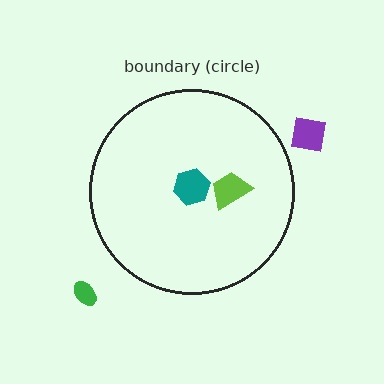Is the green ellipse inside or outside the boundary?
Outside.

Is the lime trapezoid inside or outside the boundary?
Inside.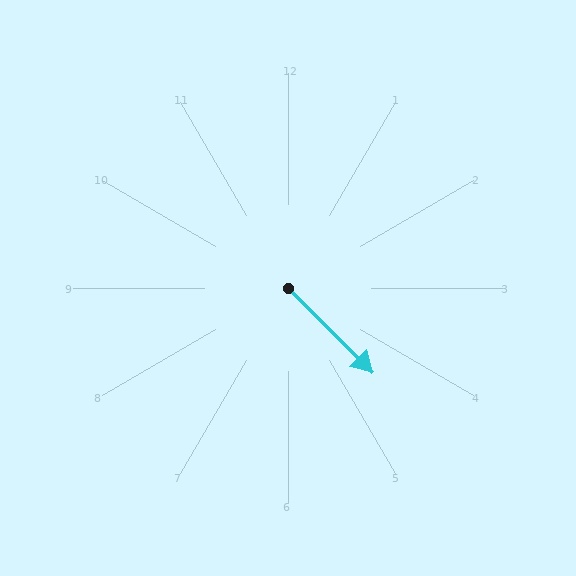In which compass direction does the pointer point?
Southeast.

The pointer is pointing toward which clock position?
Roughly 5 o'clock.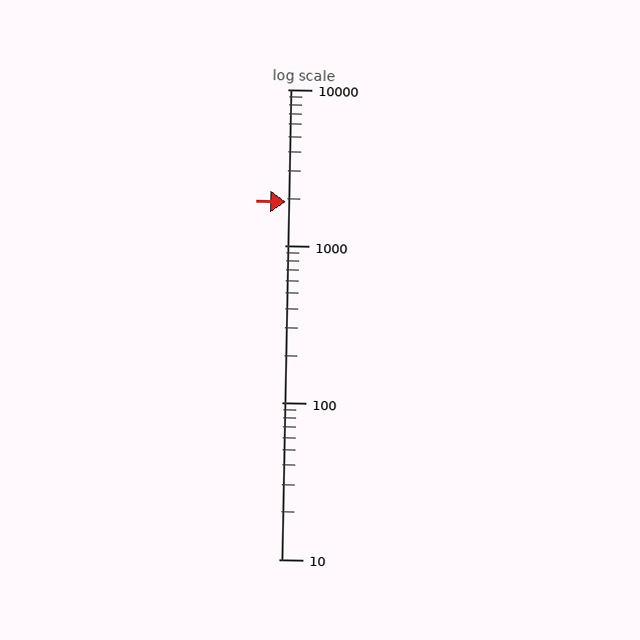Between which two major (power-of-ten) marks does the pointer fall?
The pointer is between 1000 and 10000.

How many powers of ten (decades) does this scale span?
The scale spans 3 decades, from 10 to 10000.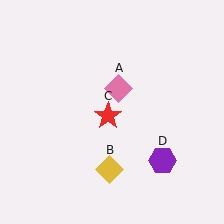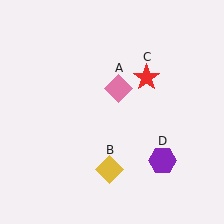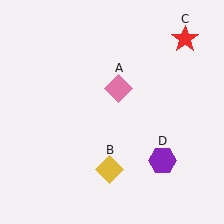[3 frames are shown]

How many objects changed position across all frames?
1 object changed position: red star (object C).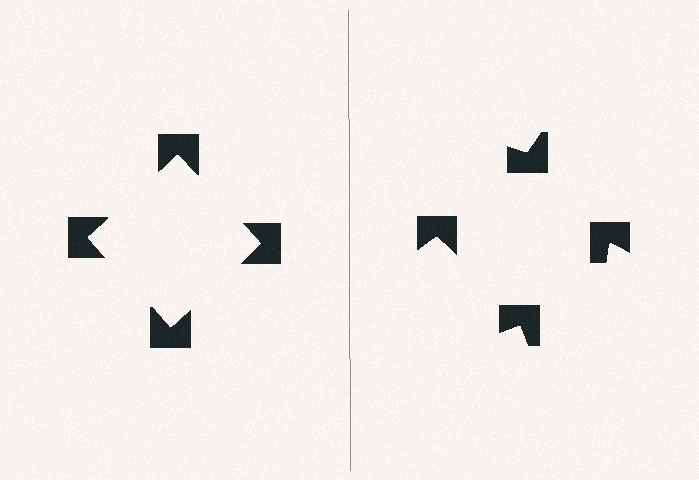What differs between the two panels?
The notched squares are positioned identically on both sides; only the wedge orientations differ. On the left they align to a square; on the right they are misaligned.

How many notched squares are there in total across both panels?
8 — 4 on each side.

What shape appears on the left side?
An illusory square.